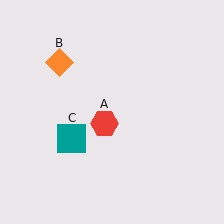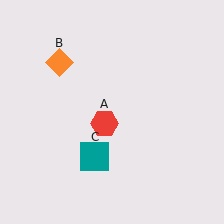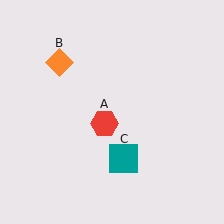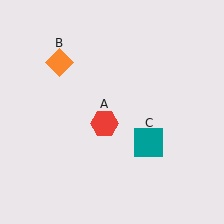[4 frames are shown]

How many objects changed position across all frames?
1 object changed position: teal square (object C).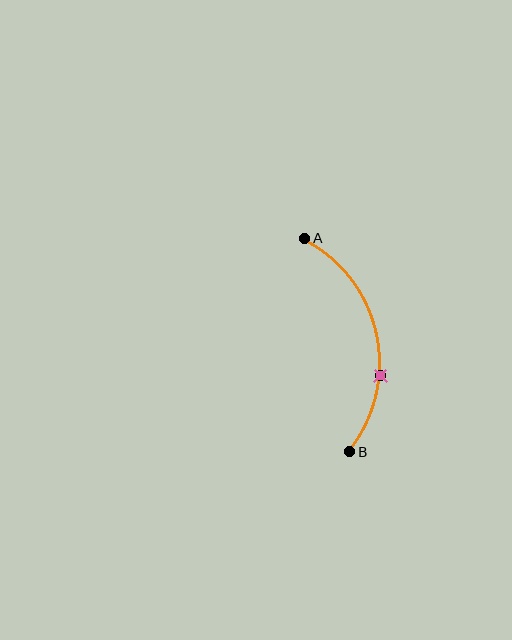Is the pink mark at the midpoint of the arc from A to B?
No. The pink mark lies on the arc but is closer to endpoint B. The arc midpoint would be at the point on the curve equidistant along the arc from both A and B.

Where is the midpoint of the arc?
The arc midpoint is the point on the curve farthest from the straight line joining A and B. It sits to the right of that line.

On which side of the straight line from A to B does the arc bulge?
The arc bulges to the right of the straight line connecting A and B.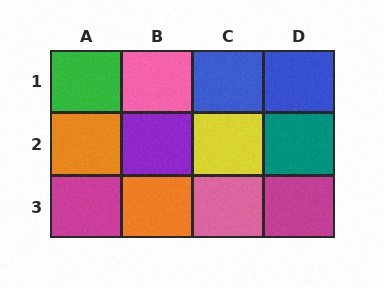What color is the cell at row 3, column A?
Magenta.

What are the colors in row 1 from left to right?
Green, pink, blue, blue.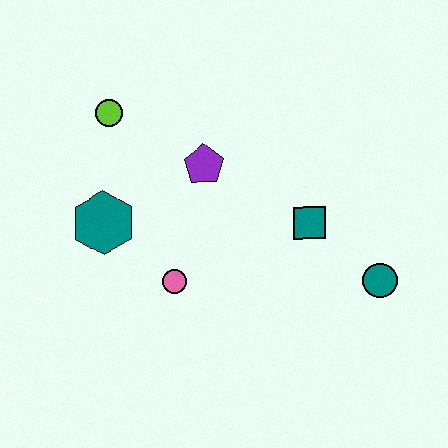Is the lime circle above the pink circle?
Yes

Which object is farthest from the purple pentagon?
The teal circle is farthest from the purple pentagon.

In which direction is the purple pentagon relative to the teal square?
The purple pentagon is to the left of the teal square.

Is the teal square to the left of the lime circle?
No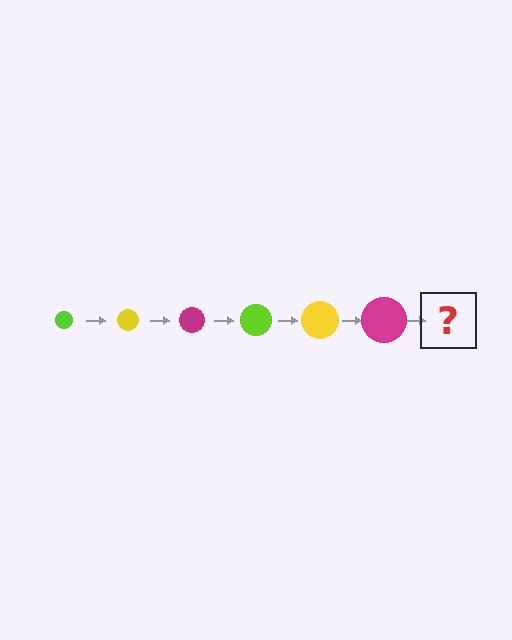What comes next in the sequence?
The next element should be a lime circle, larger than the previous one.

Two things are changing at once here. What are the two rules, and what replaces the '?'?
The two rules are that the circle grows larger each step and the color cycles through lime, yellow, and magenta. The '?' should be a lime circle, larger than the previous one.